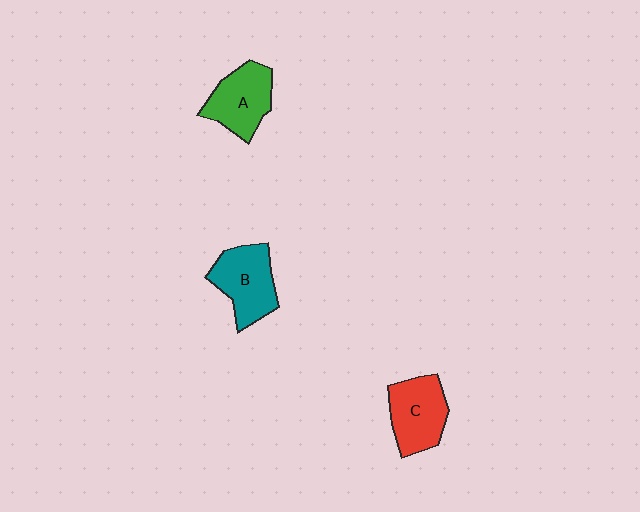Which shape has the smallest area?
Shape A (green).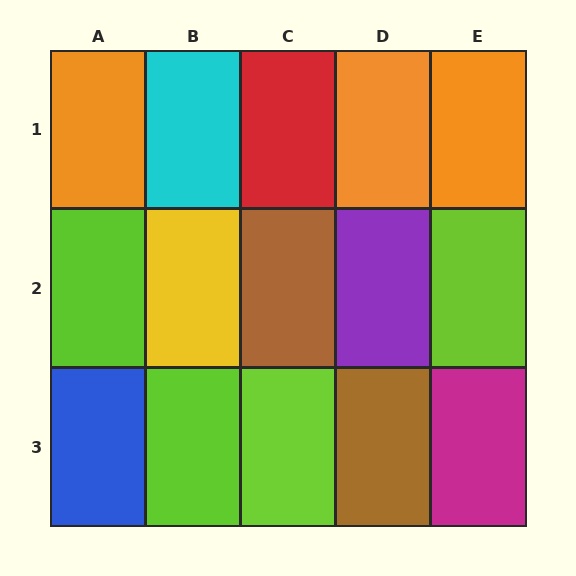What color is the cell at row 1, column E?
Orange.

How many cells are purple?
1 cell is purple.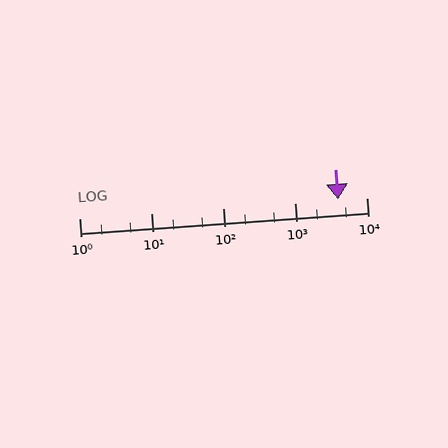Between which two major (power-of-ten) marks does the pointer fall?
The pointer is between 1000 and 10000.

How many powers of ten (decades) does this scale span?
The scale spans 4 decades, from 1 to 10000.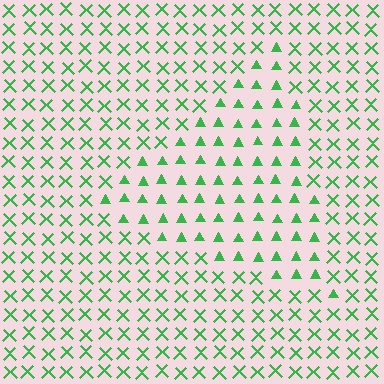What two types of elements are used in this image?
The image uses triangles inside the triangle region and X marks outside it.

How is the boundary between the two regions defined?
The boundary is defined by a change in element shape: triangles inside vs. X marks outside. All elements share the same color and spacing.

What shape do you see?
I see a triangle.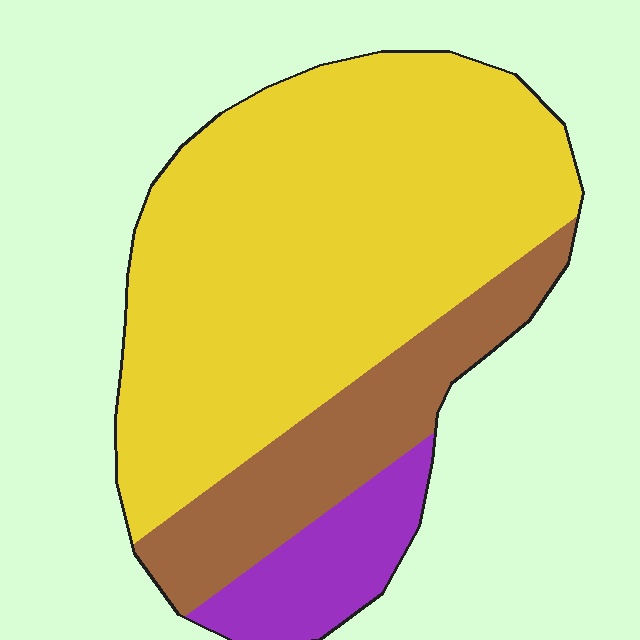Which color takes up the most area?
Yellow, at roughly 70%.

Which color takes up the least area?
Purple, at roughly 10%.